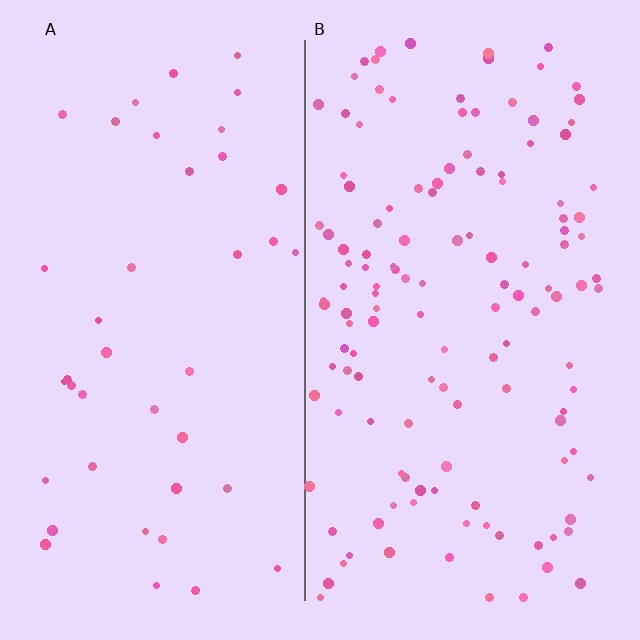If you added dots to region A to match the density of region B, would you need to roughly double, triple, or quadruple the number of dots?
Approximately triple.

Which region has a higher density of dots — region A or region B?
B (the right).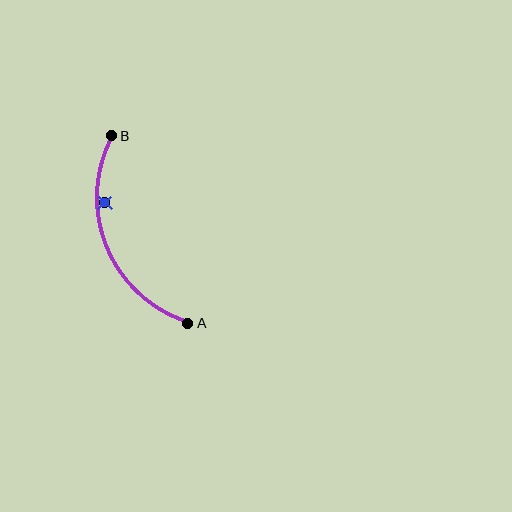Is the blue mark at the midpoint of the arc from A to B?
No — the blue mark does not lie on the arc at all. It sits slightly inside the curve.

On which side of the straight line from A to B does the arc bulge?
The arc bulges to the left of the straight line connecting A and B.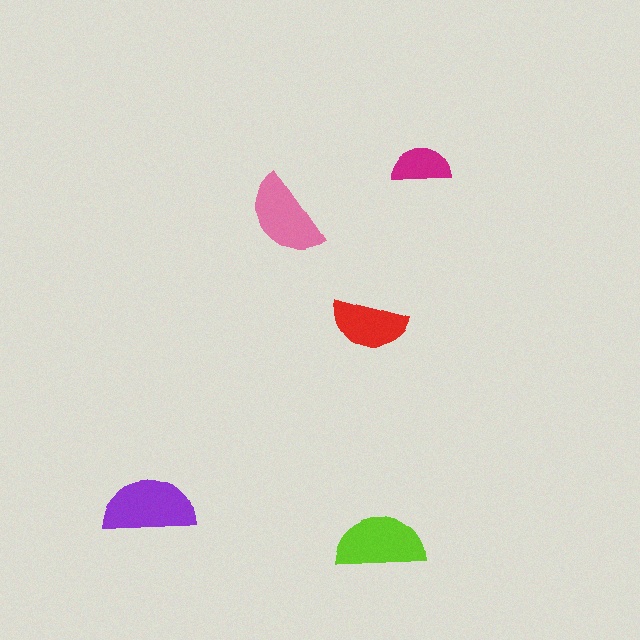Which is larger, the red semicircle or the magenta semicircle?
The red one.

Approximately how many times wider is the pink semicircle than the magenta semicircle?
About 1.5 times wider.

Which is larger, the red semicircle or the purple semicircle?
The purple one.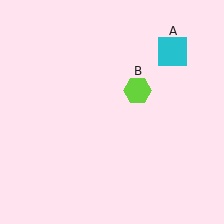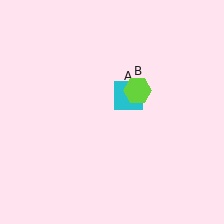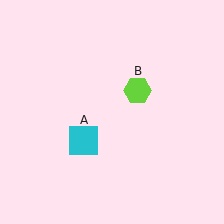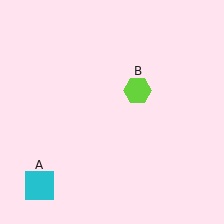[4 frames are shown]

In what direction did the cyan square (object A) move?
The cyan square (object A) moved down and to the left.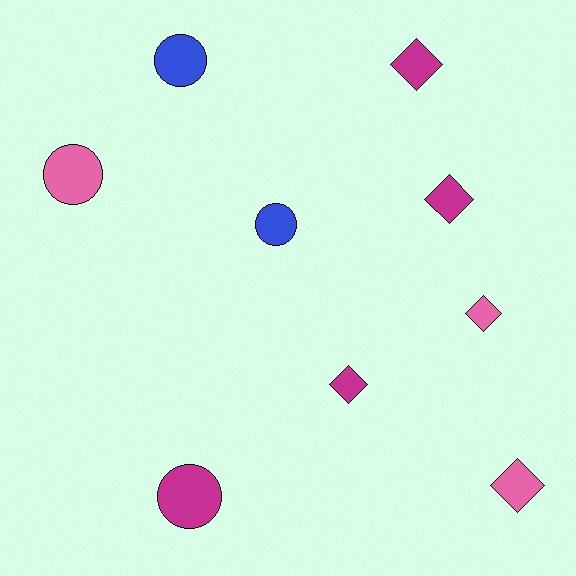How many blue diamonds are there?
There are no blue diamonds.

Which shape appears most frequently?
Diamond, with 5 objects.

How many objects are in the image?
There are 9 objects.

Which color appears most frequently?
Magenta, with 4 objects.